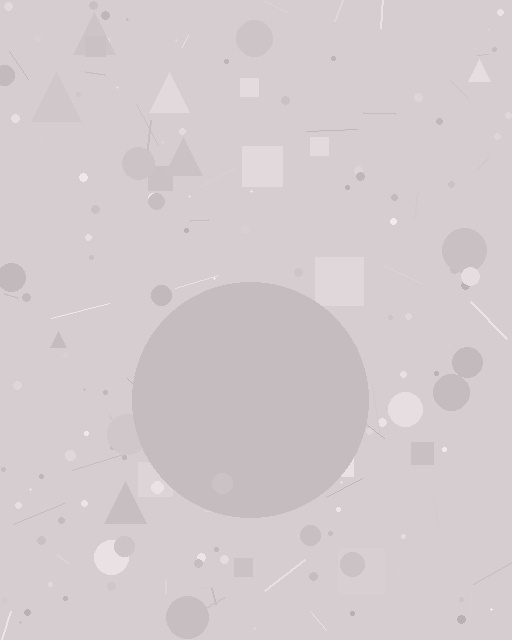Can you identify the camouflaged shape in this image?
The camouflaged shape is a circle.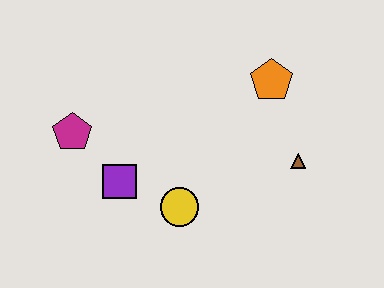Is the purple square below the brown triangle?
Yes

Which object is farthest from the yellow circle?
The orange pentagon is farthest from the yellow circle.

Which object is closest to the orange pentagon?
The brown triangle is closest to the orange pentagon.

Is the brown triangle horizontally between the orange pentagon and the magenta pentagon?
No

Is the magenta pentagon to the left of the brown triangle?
Yes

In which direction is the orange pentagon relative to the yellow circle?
The orange pentagon is above the yellow circle.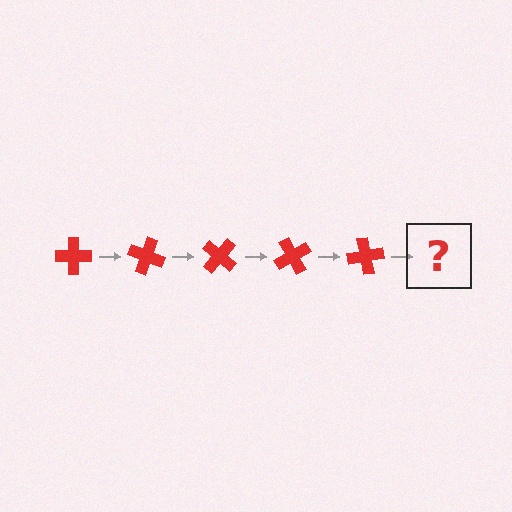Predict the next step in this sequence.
The next step is a red cross rotated 100 degrees.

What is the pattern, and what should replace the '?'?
The pattern is that the cross rotates 20 degrees each step. The '?' should be a red cross rotated 100 degrees.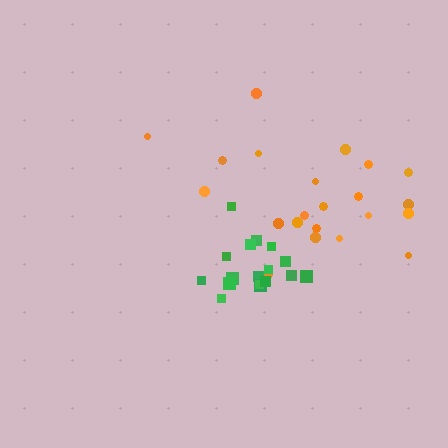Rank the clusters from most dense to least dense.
green, orange.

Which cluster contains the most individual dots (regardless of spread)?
Orange (22).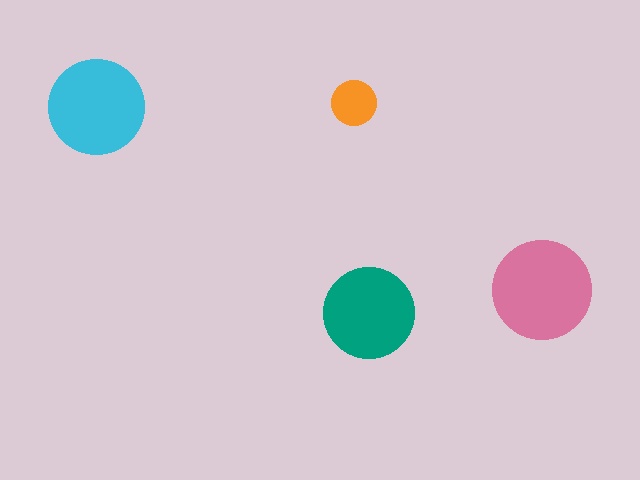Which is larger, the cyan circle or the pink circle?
The pink one.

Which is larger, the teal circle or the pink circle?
The pink one.